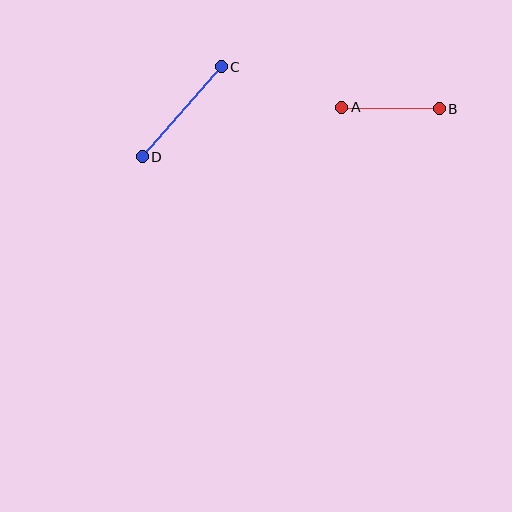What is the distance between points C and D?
The distance is approximately 120 pixels.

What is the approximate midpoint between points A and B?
The midpoint is at approximately (391, 108) pixels.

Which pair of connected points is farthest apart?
Points C and D are farthest apart.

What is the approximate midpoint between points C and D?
The midpoint is at approximately (182, 112) pixels.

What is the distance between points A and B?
The distance is approximately 97 pixels.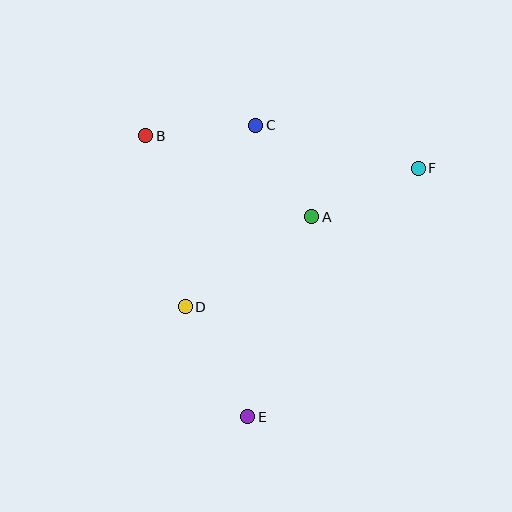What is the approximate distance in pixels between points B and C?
The distance between B and C is approximately 111 pixels.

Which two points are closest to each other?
Points A and C are closest to each other.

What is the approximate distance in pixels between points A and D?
The distance between A and D is approximately 156 pixels.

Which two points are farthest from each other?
Points E and F are farthest from each other.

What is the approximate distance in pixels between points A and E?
The distance between A and E is approximately 210 pixels.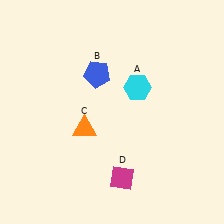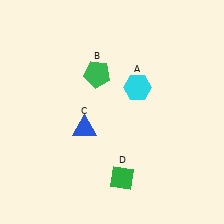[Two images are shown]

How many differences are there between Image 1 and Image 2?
There are 3 differences between the two images.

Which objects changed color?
B changed from blue to green. C changed from orange to blue. D changed from magenta to green.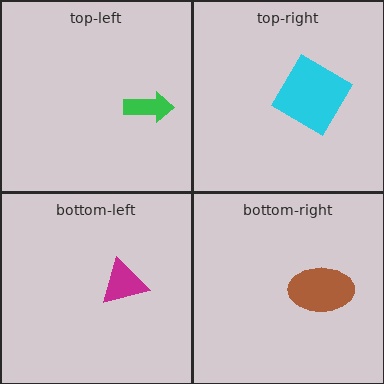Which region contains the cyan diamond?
The top-right region.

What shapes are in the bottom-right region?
The brown ellipse.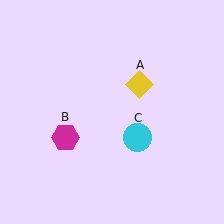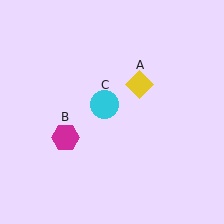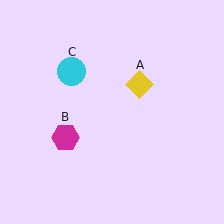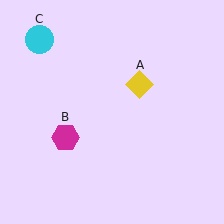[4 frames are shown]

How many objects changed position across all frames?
1 object changed position: cyan circle (object C).